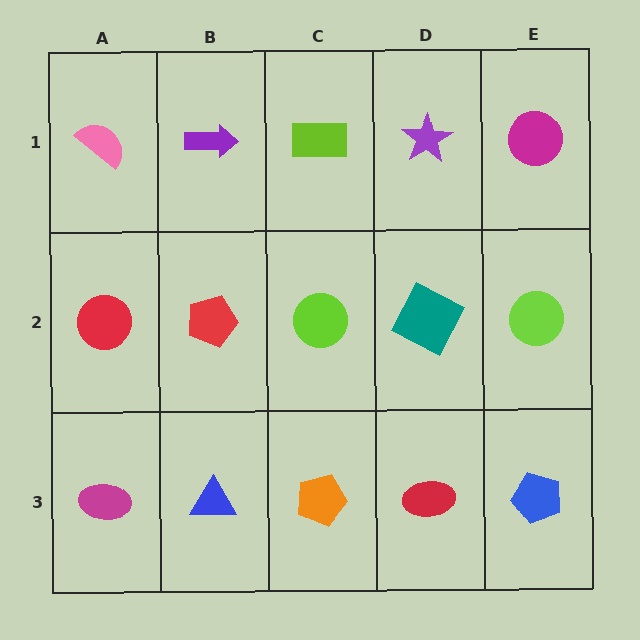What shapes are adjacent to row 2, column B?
A purple arrow (row 1, column B), a blue triangle (row 3, column B), a red circle (row 2, column A), a lime circle (row 2, column C).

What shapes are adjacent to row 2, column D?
A purple star (row 1, column D), a red ellipse (row 3, column D), a lime circle (row 2, column C), a lime circle (row 2, column E).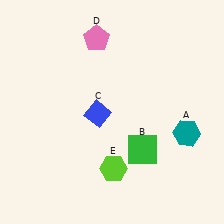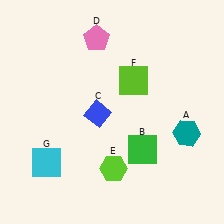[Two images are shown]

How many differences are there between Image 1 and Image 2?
There are 2 differences between the two images.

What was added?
A lime square (F), a cyan square (G) were added in Image 2.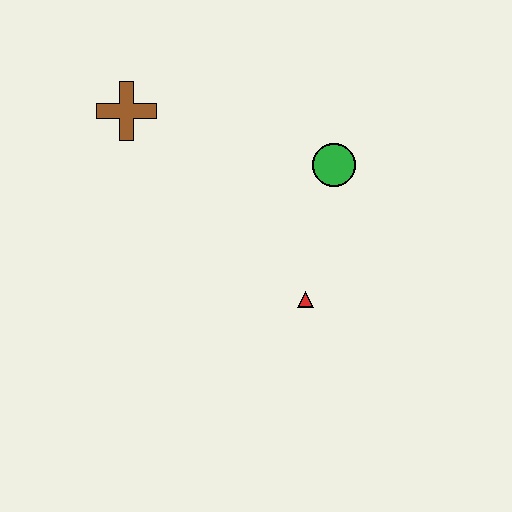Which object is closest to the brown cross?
The green circle is closest to the brown cross.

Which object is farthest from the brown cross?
The red triangle is farthest from the brown cross.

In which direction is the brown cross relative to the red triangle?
The brown cross is above the red triangle.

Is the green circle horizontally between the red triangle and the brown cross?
No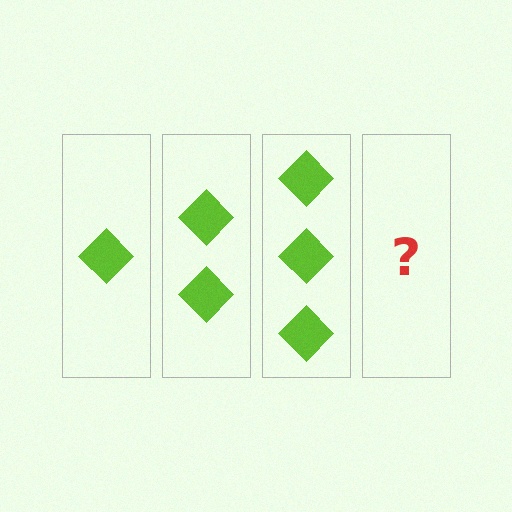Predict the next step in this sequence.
The next step is 4 diamonds.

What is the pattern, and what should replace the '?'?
The pattern is that each step adds one more diamond. The '?' should be 4 diamonds.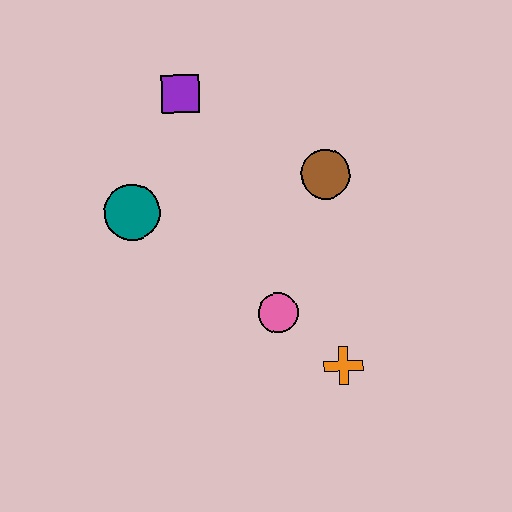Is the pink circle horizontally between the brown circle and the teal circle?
Yes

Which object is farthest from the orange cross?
The purple square is farthest from the orange cross.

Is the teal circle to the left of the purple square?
Yes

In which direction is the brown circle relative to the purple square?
The brown circle is to the right of the purple square.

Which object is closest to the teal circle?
The purple square is closest to the teal circle.